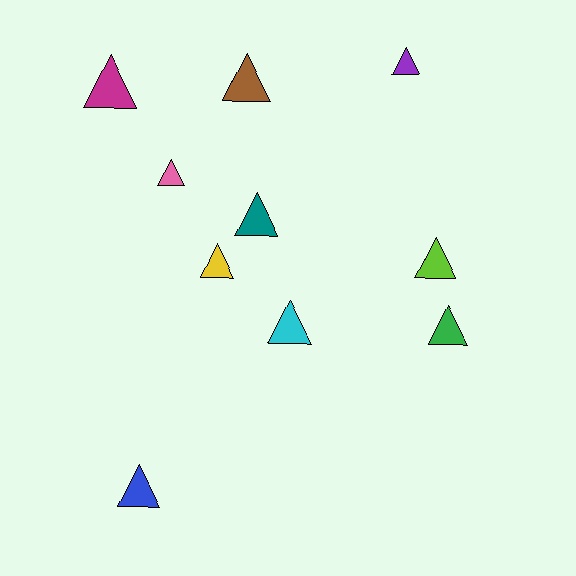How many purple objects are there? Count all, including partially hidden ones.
There is 1 purple object.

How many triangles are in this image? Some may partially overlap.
There are 10 triangles.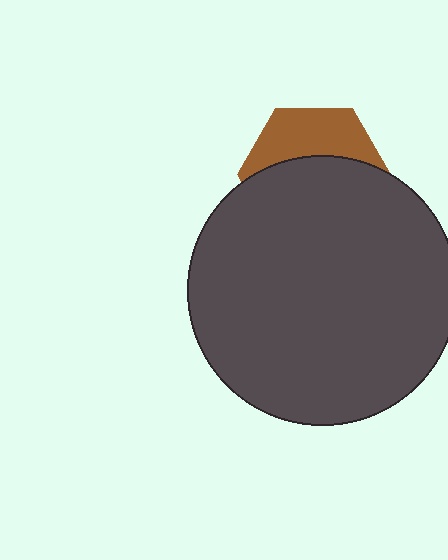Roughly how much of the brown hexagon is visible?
A small part of it is visible (roughly 38%).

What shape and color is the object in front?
The object in front is a dark gray circle.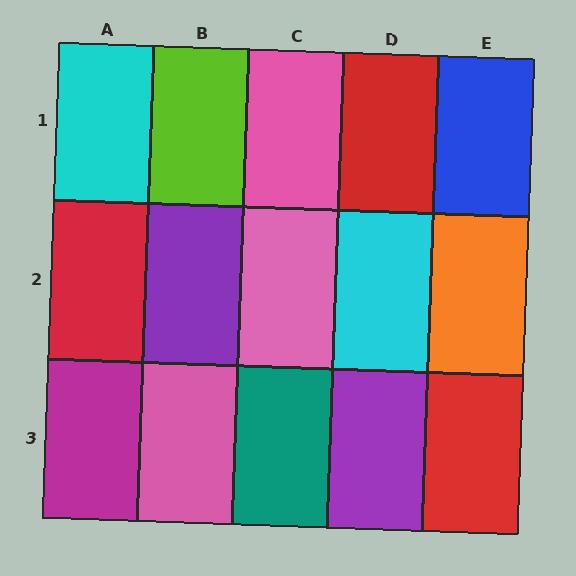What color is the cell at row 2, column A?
Red.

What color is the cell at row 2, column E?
Orange.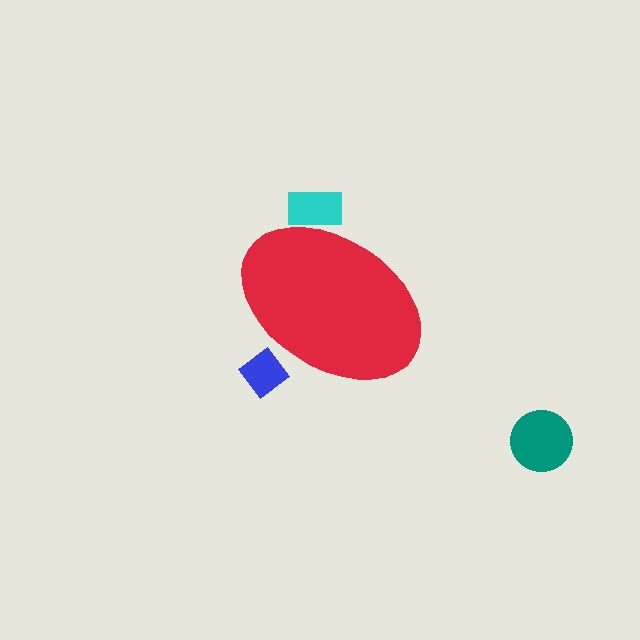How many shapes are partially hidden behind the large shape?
2 shapes are partially hidden.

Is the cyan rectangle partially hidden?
Yes, the cyan rectangle is partially hidden behind the red ellipse.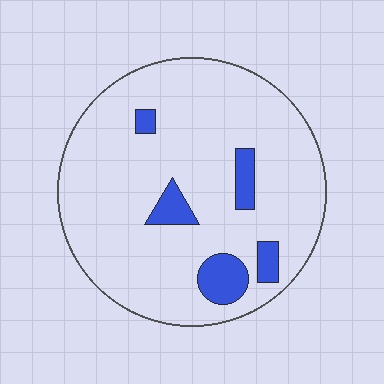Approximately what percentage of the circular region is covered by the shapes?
Approximately 10%.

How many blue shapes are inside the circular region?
5.